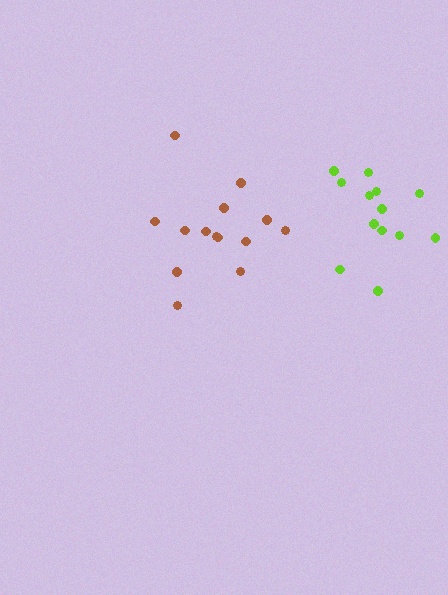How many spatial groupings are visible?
There are 2 spatial groupings.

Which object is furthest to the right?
The lime cluster is rightmost.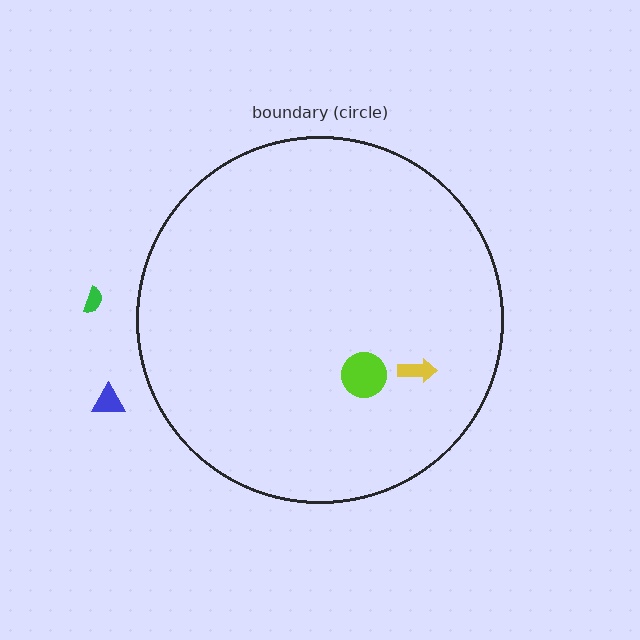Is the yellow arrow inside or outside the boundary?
Inside.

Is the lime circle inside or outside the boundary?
Inside.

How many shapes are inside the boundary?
2 inside, 2 outside.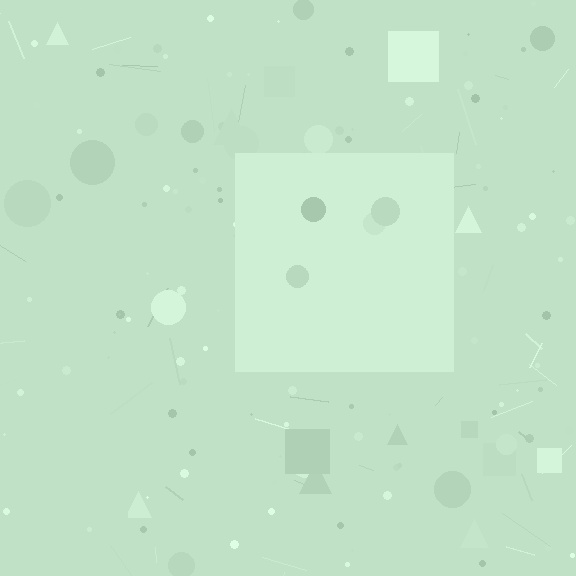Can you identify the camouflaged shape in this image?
The camouflaged shape is a square.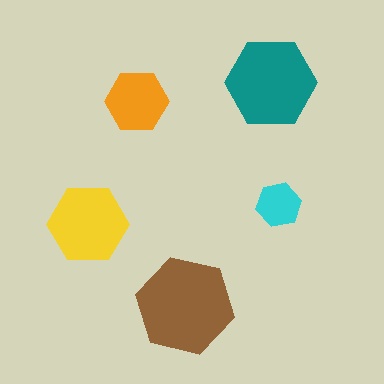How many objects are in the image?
There are 5 objects in the image.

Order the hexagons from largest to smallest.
the brown one, the teal one, the yellow one, the orange one, the cyan one.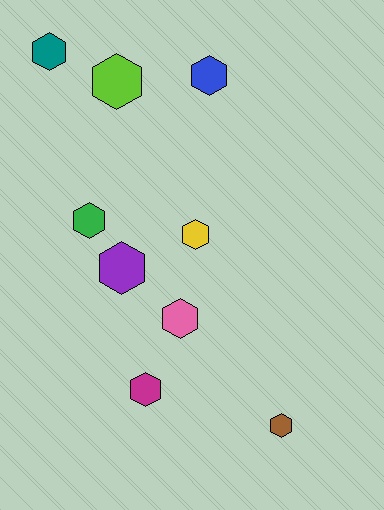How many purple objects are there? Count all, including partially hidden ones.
There is 1 purple object.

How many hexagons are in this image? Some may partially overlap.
There are 9 hexagons.